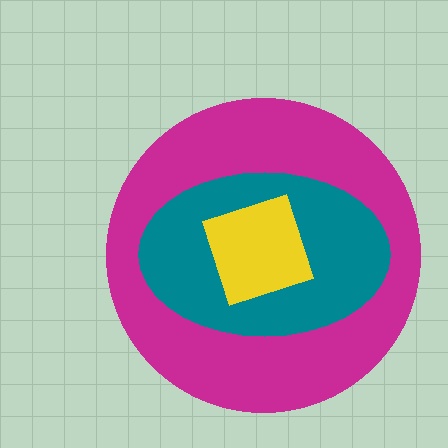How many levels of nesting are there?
3.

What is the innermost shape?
The yellow square.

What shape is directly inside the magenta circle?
The teal ellipse.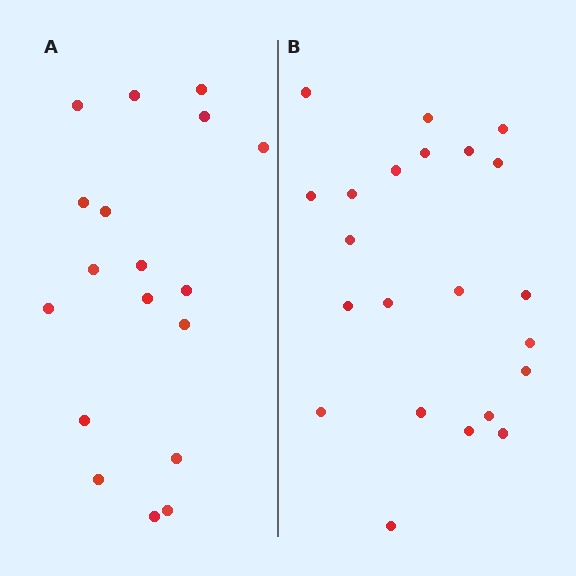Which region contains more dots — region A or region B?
Region B (the right region) has more dots.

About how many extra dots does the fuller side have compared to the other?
Region B has about 4 more dots than region A.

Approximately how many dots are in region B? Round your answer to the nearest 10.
About 20 dots. (The exact count is 22, which rounds to 20.)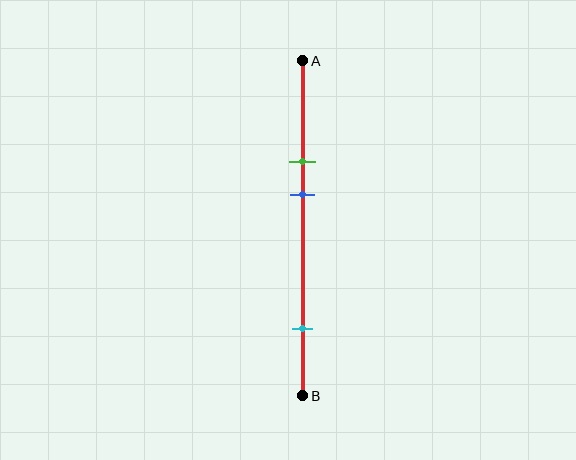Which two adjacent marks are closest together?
The green and blue marks are the closest adjacent pair.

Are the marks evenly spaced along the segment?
No, the marks are not evenly spaced.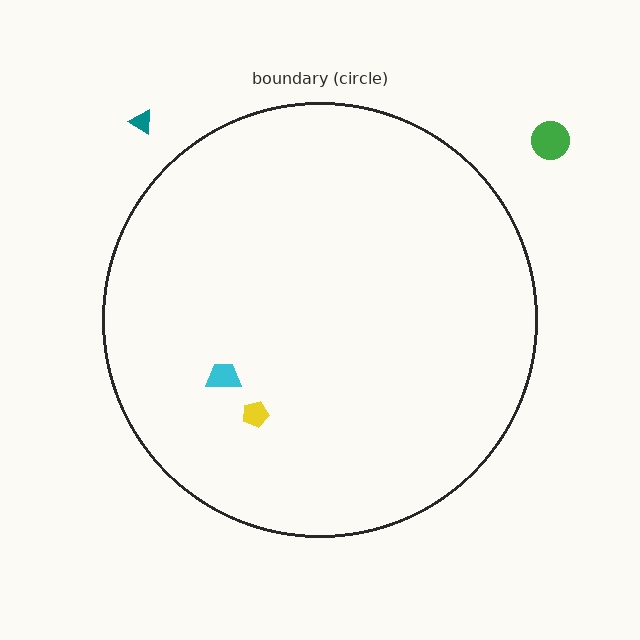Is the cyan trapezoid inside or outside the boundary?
Inside.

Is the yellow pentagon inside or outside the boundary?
Inside.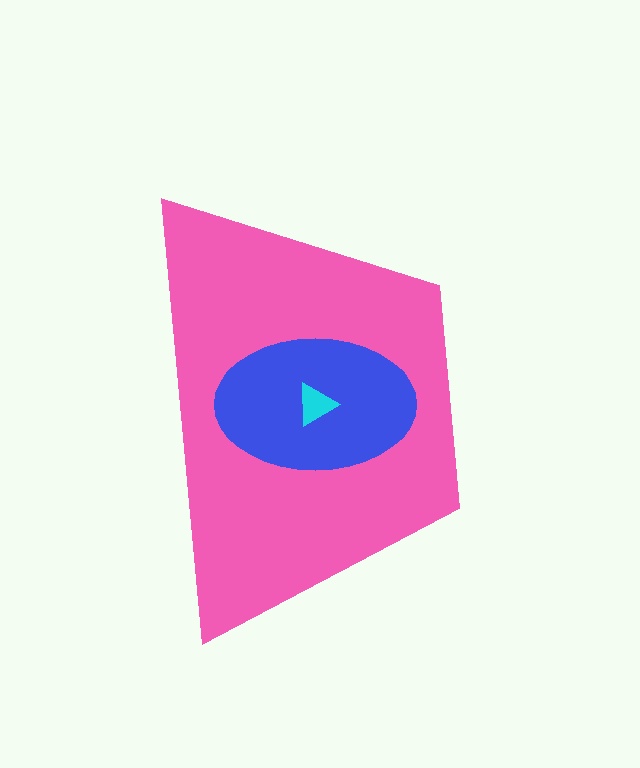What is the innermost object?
The cyan triangle.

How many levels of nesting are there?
3.